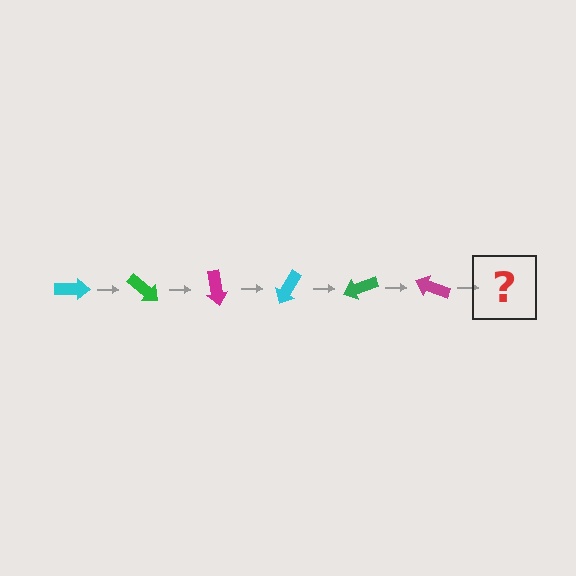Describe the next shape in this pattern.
It should be a cyan arrow, rotated 240 degrees from the start.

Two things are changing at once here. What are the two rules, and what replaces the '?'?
The two rules are that it rotates 40 degrees each step and the color cycles through cyan, green, and magenta. The '?' should be a cyan arrow, rotated 240 degrees from the start.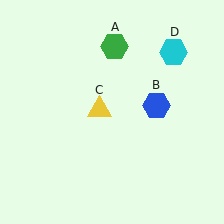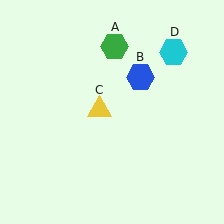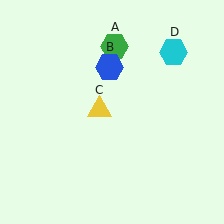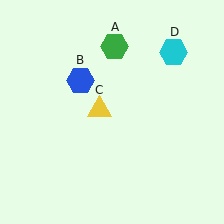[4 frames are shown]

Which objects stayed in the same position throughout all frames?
Green hexagon (object A) and yellow triangle (object C) and cyan hexagon (object D) remained stationary.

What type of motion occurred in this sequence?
The blue hexagon (object B) rotated counterclockwise around the center of the scene.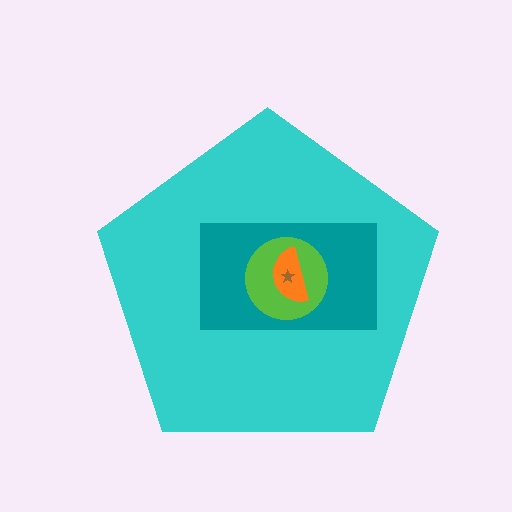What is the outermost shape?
The cyan pentagon.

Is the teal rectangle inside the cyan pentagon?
Yes.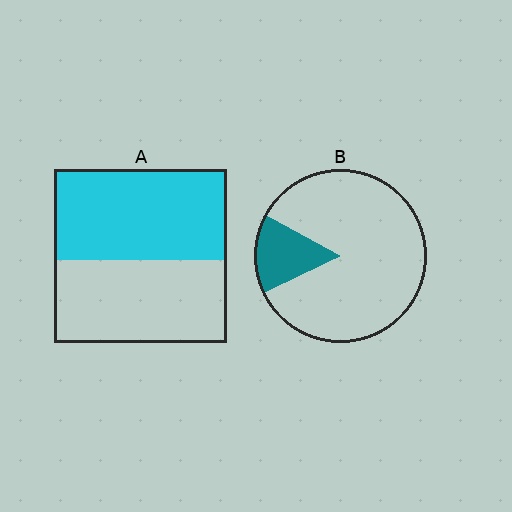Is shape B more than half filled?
No.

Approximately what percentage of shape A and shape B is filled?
A is approximately 50% and B is approximately 15%.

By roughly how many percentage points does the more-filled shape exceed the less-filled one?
By roughly 35 percentage points (A over B).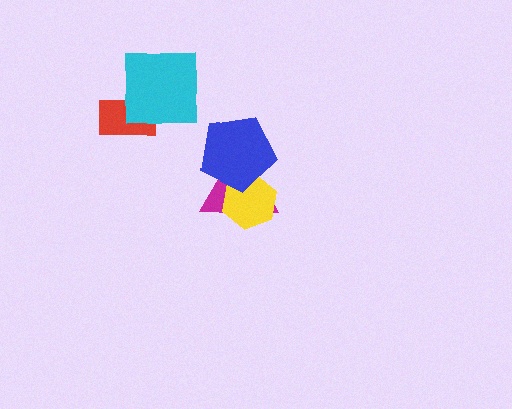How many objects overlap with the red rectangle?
1 object overlaps with the red rectangle.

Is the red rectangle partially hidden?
Yes, it is partially covered by another shape.